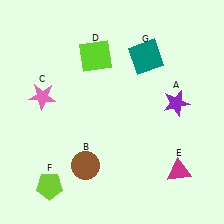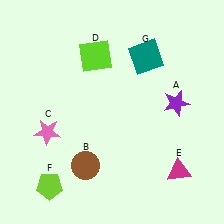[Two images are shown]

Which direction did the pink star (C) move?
The pink star (C) moved down.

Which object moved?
The pink star (C) moved down.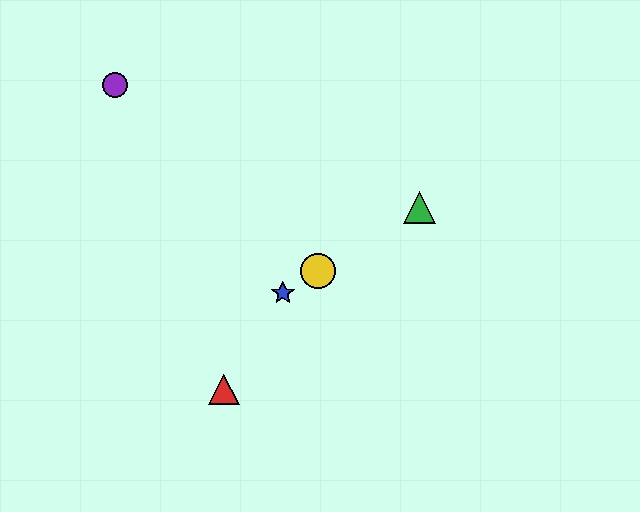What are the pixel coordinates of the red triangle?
The red triangle is at (224, 389).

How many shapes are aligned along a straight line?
3 shapes (the blue star, the green triangle, the yellow circle) are aligned along a straight line.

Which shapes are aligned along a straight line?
The blue star, the green triangle, the yellow circle are aligned along a straight line.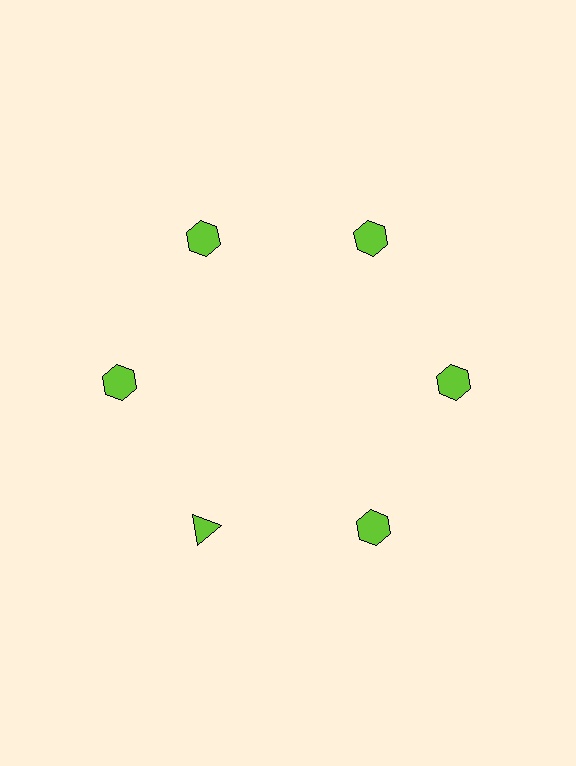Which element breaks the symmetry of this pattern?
The lime triangle at roughly the 7 o'clock position breaks the symmetry. All other shapes are lime hexagons.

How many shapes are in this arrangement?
There are 6 shapes arranged in a ring pattern.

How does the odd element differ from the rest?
It has a different shape: triangle instead of hexagon.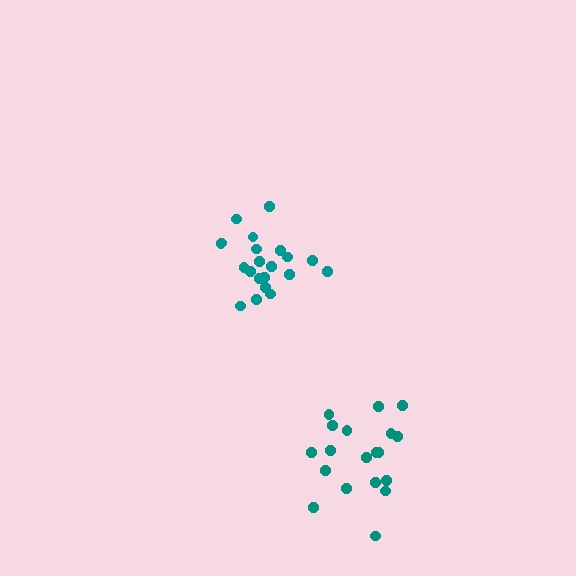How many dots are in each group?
Group 1: 21 dots, Group 2: 19 dots (40 total).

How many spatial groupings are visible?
There are 2 spatial groupings.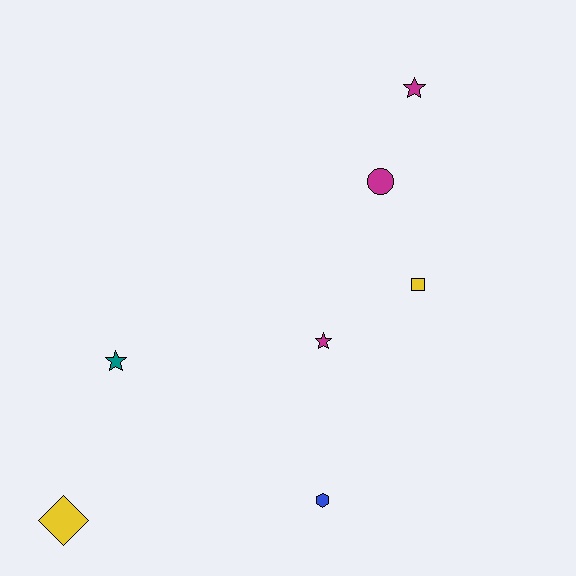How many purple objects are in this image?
There are no purple objects.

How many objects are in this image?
There are 7 objects.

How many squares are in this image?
There is 1 square.